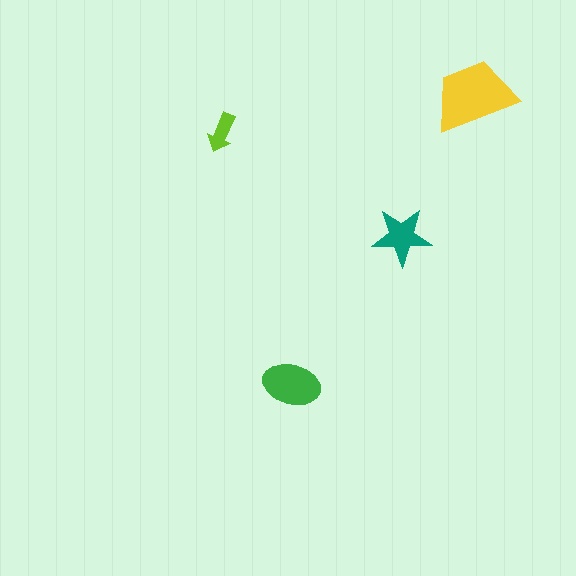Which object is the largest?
The yellow trapezoid.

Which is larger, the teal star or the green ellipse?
The green ellipse.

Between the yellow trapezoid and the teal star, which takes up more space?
The yellow trapezoid.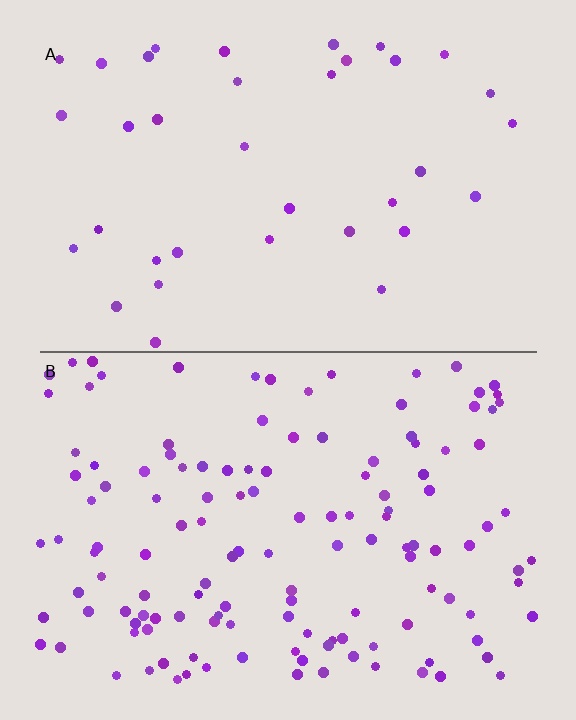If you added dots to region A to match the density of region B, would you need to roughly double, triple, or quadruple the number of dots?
Approximately quadruple.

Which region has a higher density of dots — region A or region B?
B (the bottom).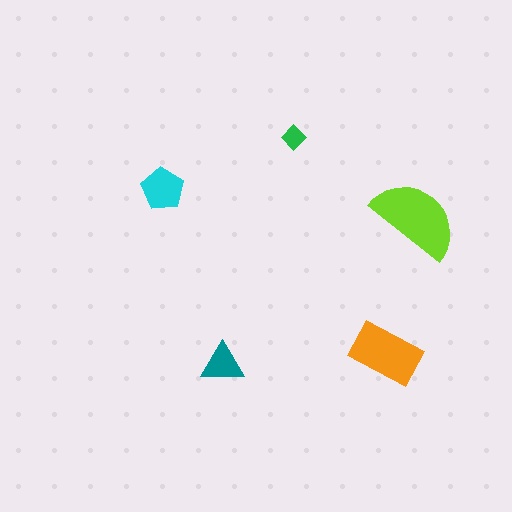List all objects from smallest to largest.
The green diamond, the teal triangle, the cyan pentagon, the orange rectangle, the lime semicircle.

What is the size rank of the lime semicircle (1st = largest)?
1st.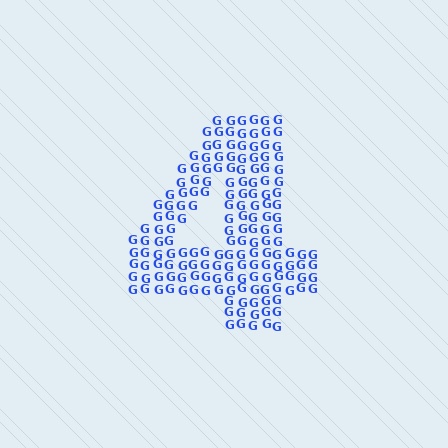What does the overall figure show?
The overall figure shows the digit 4.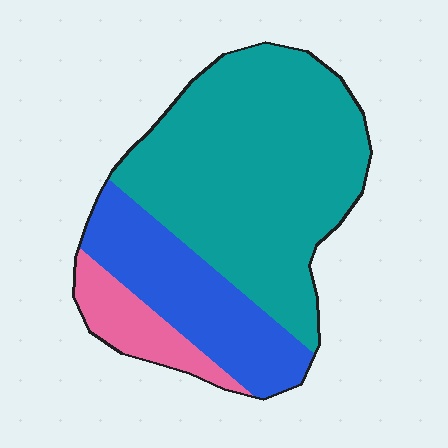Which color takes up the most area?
Teal, at roughly 65%.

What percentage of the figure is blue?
Blue covers 26% of the figure.